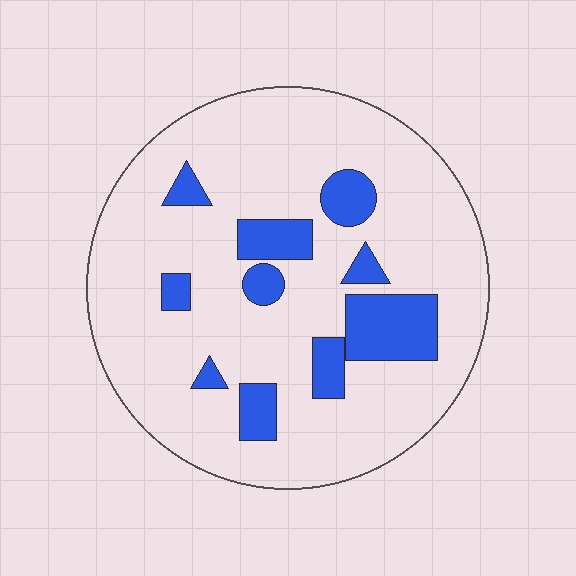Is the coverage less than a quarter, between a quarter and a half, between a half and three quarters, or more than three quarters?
Less than a quarter.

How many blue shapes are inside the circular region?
10.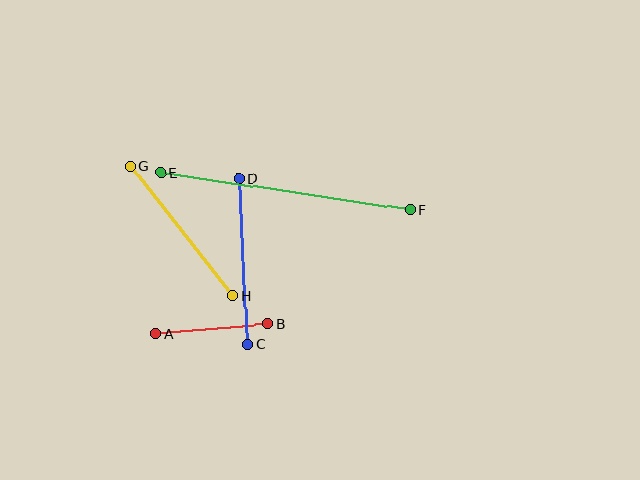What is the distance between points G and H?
The distance is approximately 165 pixels.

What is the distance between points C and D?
The distance is approximately 166 pixels.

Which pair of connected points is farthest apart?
Points E and F are farthest apart.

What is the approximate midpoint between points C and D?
The midpoint is at approximately (243, 261) pixels.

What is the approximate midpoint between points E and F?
The midpoint is at approximately (285, 191) pixels.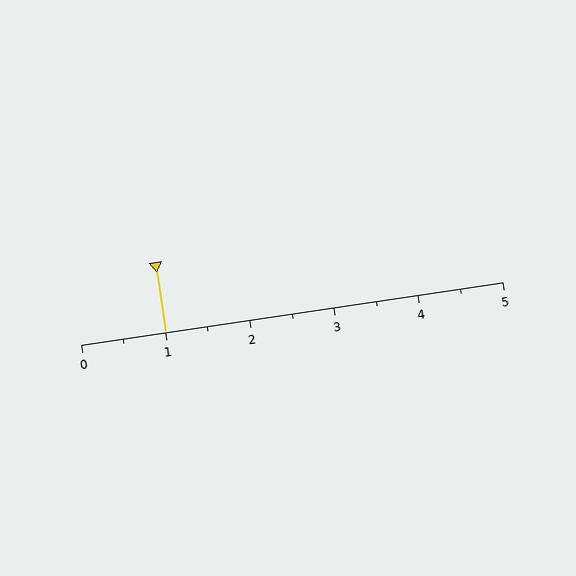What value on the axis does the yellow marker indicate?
The marker indicates approximately 1.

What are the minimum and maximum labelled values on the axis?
The axis runs from 0 to 5.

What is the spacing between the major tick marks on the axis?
The major ticks are spaced 1 apart.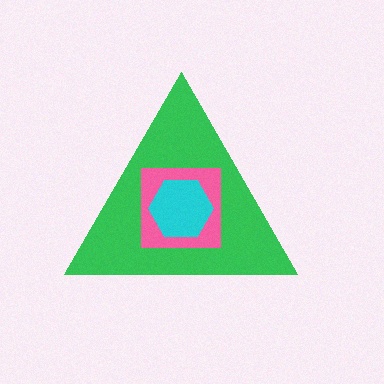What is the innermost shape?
The cyan hexagon.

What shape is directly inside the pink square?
The cyan hexagon.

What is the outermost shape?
The green triangle.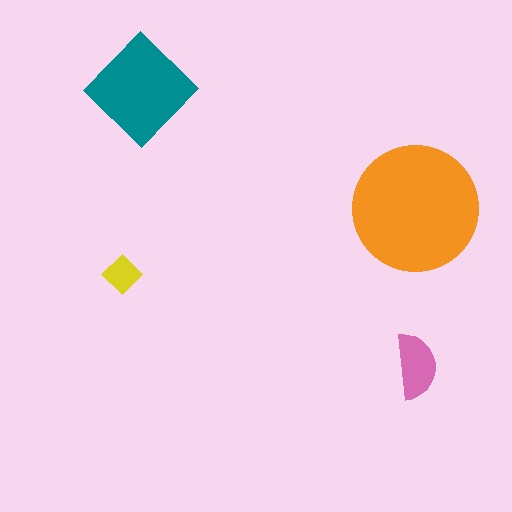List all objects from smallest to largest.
The yellow diamond, the pink semicircle, the teal diamond, the orange circle.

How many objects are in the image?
There are 4 objects in the image.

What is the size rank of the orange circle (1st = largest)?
1st.